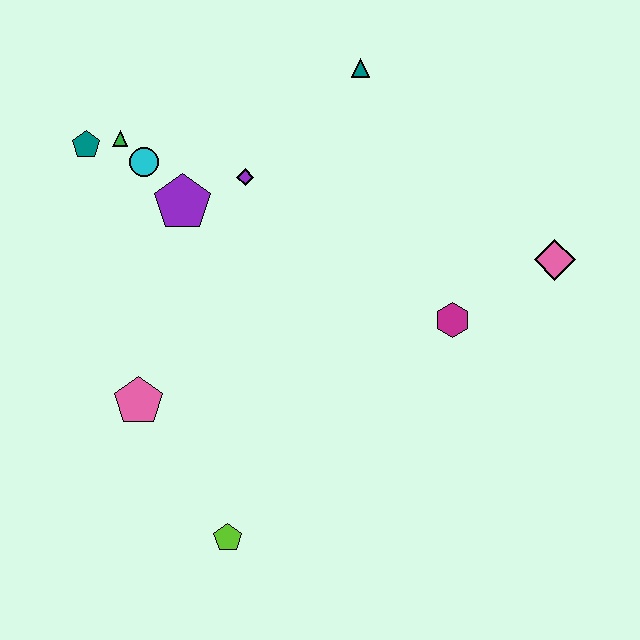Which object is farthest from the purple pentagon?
The pink diamond is farthest from the purple pentagon.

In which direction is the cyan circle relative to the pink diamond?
The cyan circle is to the left of the pink diamond.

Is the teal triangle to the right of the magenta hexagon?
No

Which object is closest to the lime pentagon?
The pink pentagon is closest to the lime pentagon.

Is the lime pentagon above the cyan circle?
No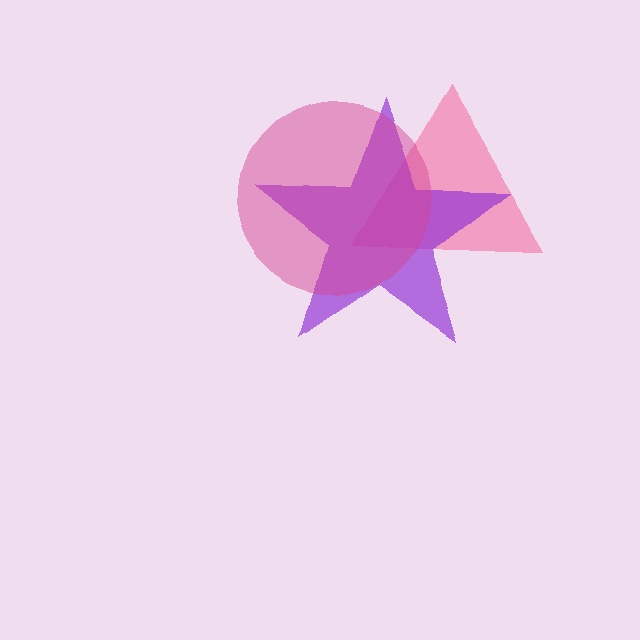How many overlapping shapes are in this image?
There are 3 overlapping shapes in the image.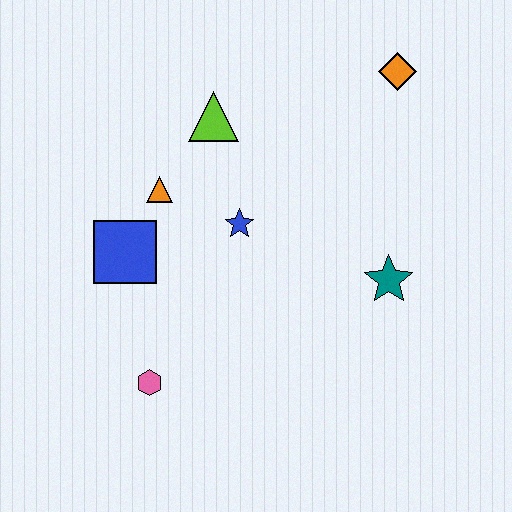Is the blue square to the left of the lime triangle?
Yes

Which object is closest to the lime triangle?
The orange triangle is closest to the lime triangle.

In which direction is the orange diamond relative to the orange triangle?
The orange diamond is to the right of the orange triangle.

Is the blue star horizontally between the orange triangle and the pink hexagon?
No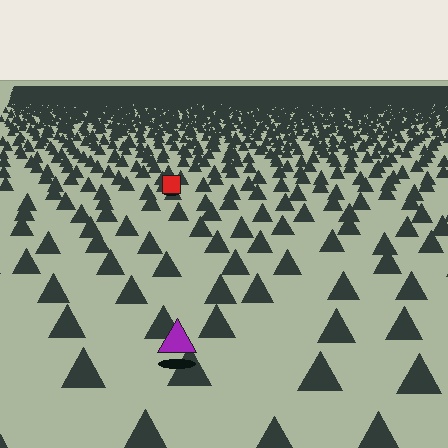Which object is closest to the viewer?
The purple triangle is closest. The texture marks near it are larger and more spread out.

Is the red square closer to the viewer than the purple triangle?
No. The purple triangle is closer — you can tell from the texture gradient: the ground texture is coarser near it.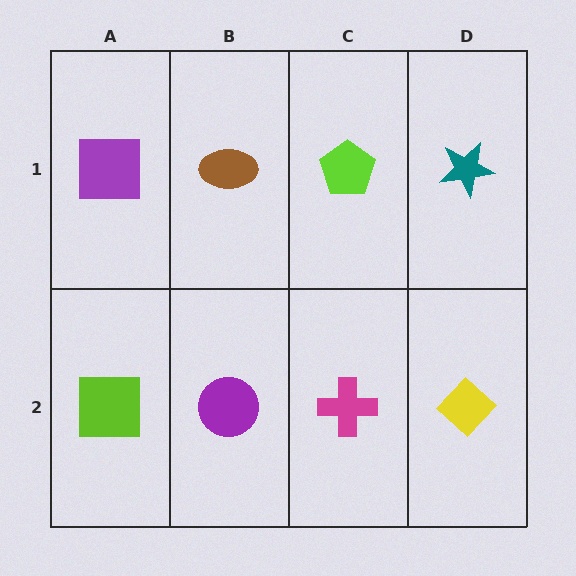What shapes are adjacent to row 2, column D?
A teal star (row 1, column D), a magenta cross (row 2, column C).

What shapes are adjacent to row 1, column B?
A purple circle (row 2, column B), a purple square (row 1, column A), a lime pentagon (row 1, column C).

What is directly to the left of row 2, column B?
A lime square.